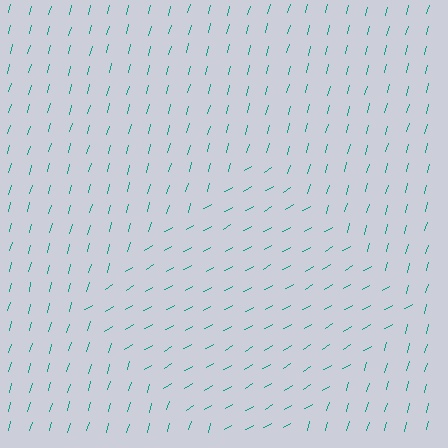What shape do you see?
I see a diamond.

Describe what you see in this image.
The image is filled with small teal line segments. A diamond region in the image has lines oriented differently from the surrounding lines, creating a visible texture boundary.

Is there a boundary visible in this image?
Yes, there is a texture boundary formed by a change in line orientation.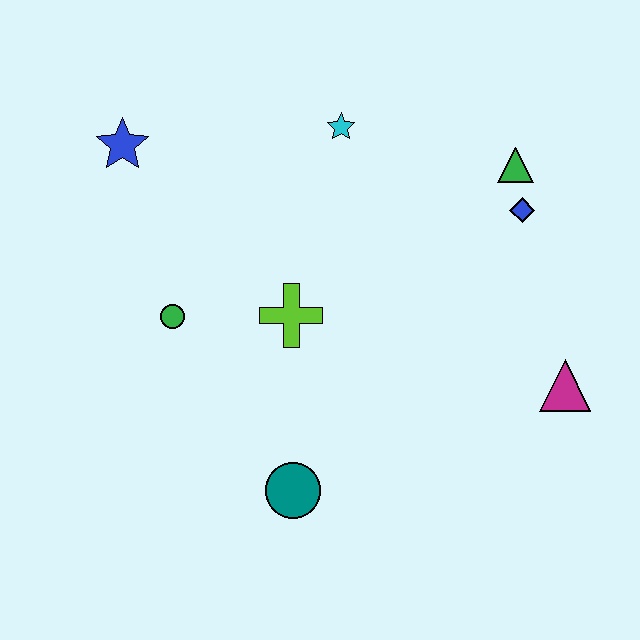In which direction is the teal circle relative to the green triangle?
The teal circle is below the green triangle.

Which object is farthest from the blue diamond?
The blue star is farthest from the blue diamond.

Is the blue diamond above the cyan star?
No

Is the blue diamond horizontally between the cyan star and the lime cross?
No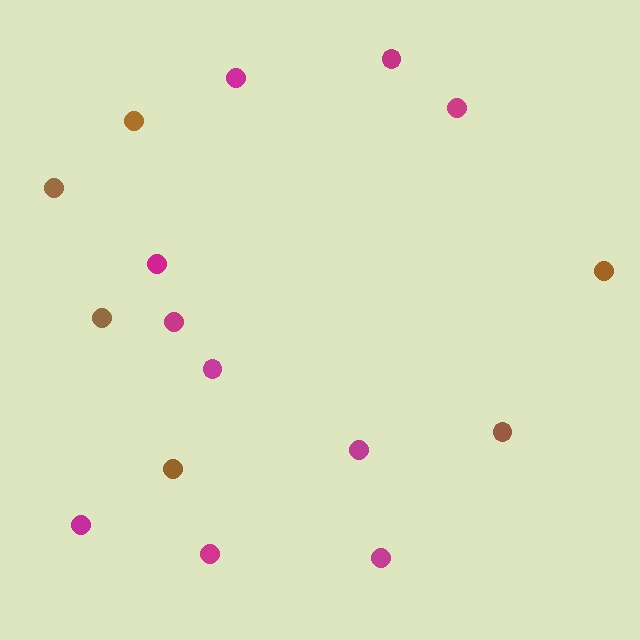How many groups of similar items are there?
There are 2 groups: one group of brown circles (6) and one group of magenta circles (10).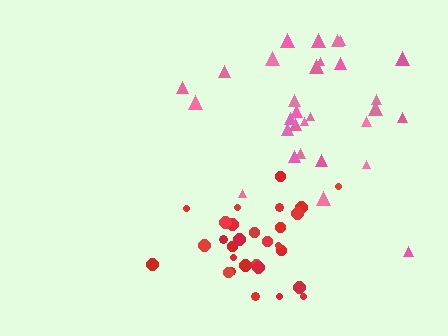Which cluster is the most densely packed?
Red.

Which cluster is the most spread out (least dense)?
Pink.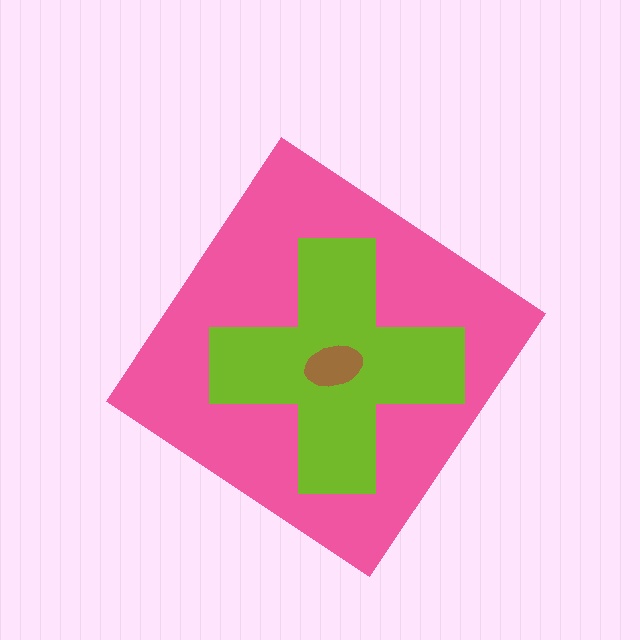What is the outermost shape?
The pink diamond.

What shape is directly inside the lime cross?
The brown ellipse.